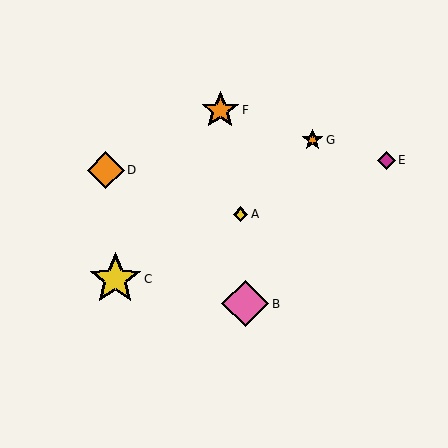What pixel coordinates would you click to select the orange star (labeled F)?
Click at (220, 110) to select the orange star F.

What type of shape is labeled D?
Shape D is an orange diamond.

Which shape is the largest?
The yellow star (labeled C) is the largest.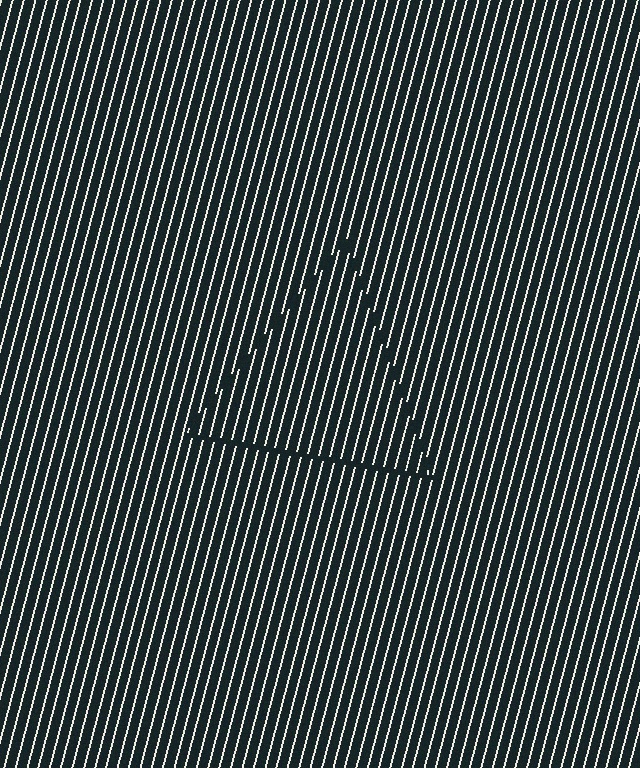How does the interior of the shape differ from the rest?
The interior of the shape contains the same grating, shifted by half a period — the contour is defined by the phase discontinuity where line-ends from the inner and outer gratings abut.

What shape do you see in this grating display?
An illusory triangle. The interior of the shape contains the same grating, shifted by half a period — the contour is defined by the phase discontinuity where line-ends from the inner and outer gratings abut.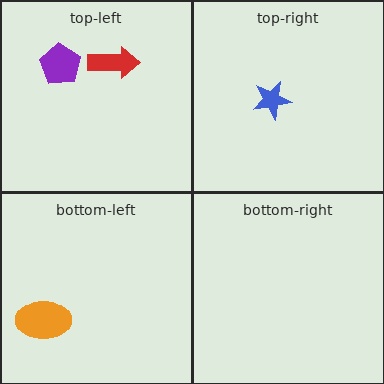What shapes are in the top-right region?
The blue star.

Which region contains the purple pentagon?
The top-left region.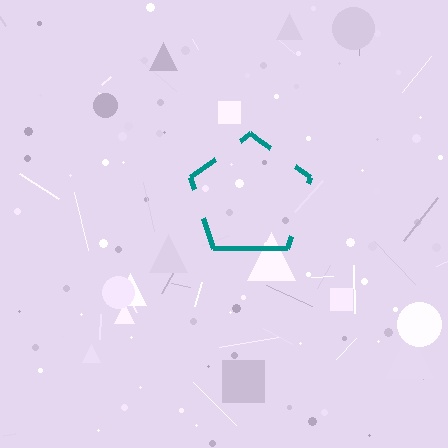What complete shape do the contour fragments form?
The contour fragments form a pentagon.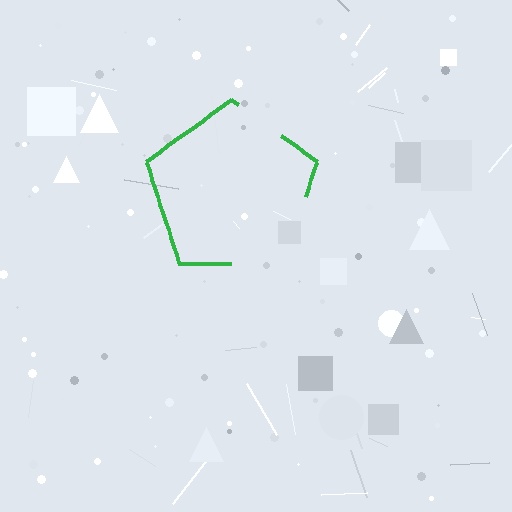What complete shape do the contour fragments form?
The contour fragments form a pentagon.